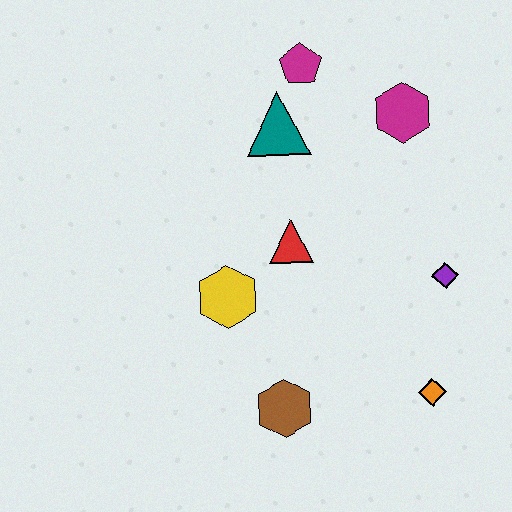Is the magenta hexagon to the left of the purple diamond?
Yes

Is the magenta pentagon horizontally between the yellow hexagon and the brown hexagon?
No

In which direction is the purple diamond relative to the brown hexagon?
The purple diamond is to the right of the brown hexagon.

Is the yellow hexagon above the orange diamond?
Yes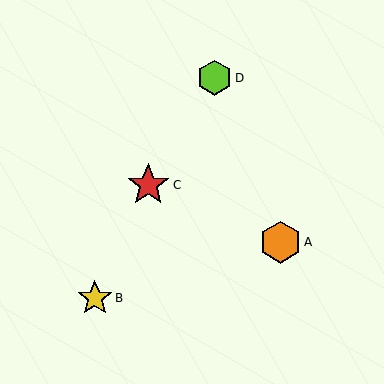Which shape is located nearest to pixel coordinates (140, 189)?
The red star (labeled C) at (148, 185) is nearest to that location.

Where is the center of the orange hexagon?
The center of the orange hexagon is at (280, 242).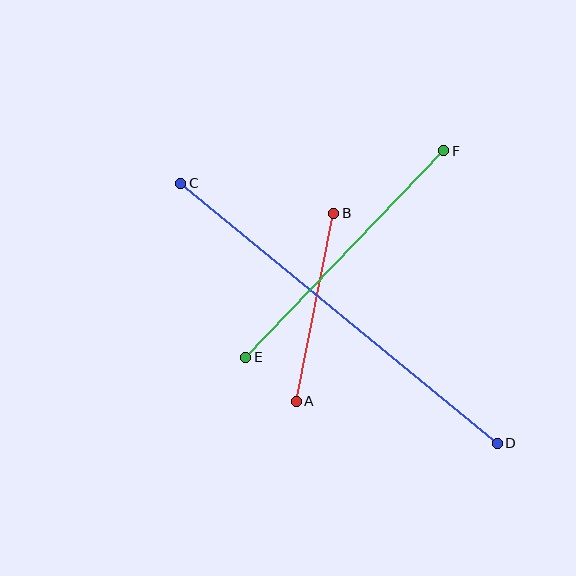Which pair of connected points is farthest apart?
Points C and D are farthest apart.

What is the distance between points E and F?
The distance is approximately 286 pixels.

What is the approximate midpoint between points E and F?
The midpoint is at approximately (345, 254) pixels.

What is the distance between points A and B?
The distance is approximately 192 pixels.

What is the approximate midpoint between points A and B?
The midpoint is at approximately (315, 307) pixels.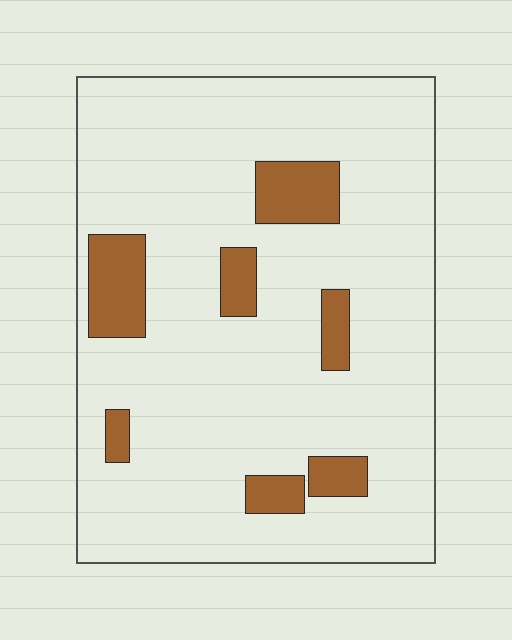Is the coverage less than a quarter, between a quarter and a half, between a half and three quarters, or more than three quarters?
Less than a quarter.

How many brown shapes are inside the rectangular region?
7.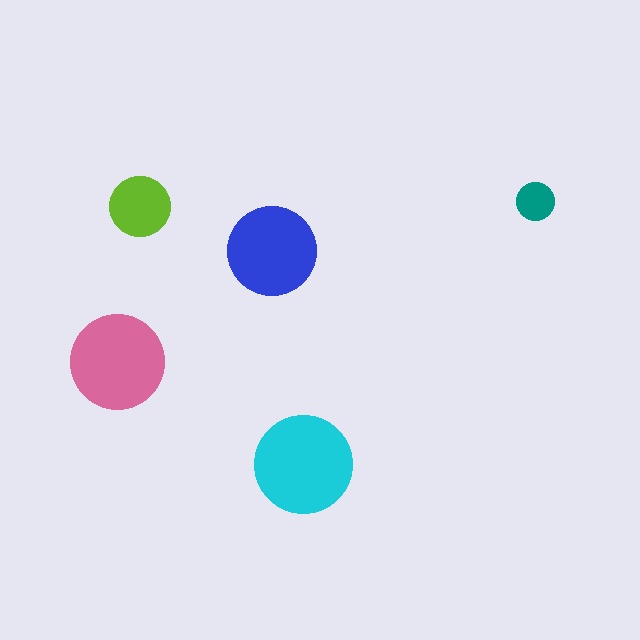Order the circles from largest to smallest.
the cyan one, the pink one, the blue one, the lime one, the teal one.